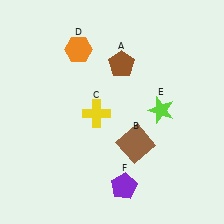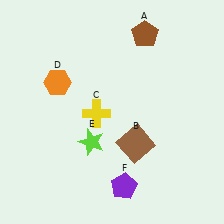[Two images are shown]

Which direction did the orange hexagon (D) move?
The orange hexagon (D) moved down.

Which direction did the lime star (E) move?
The lime star (E) moved left.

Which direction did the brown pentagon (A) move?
The brown pentagon (A) moved up.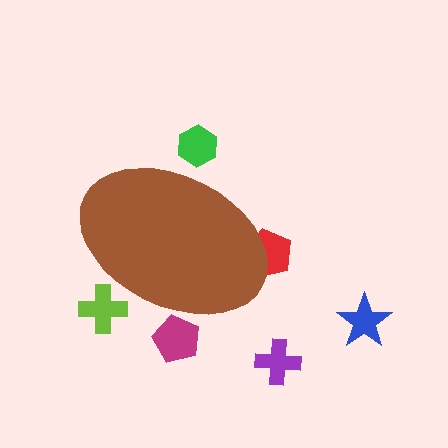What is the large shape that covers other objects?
A brown ellipse.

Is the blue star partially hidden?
No, the blue star is fully visible.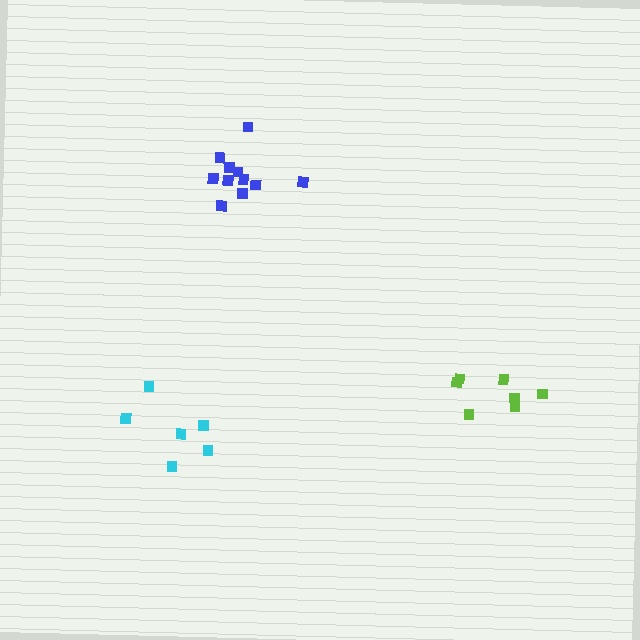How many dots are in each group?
Group 1: 7 dots, Group 2: 6 dots, Group 3: 11 dots (24 total).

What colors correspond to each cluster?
The clusters are colored: lime, cyan, blue.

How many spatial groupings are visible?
There are 3 spatial groupings.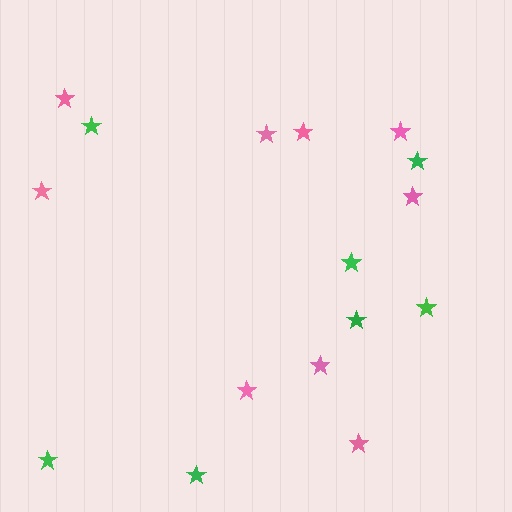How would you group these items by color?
There are 2 groups: one group of pink stars (9) and one group of green stars (7).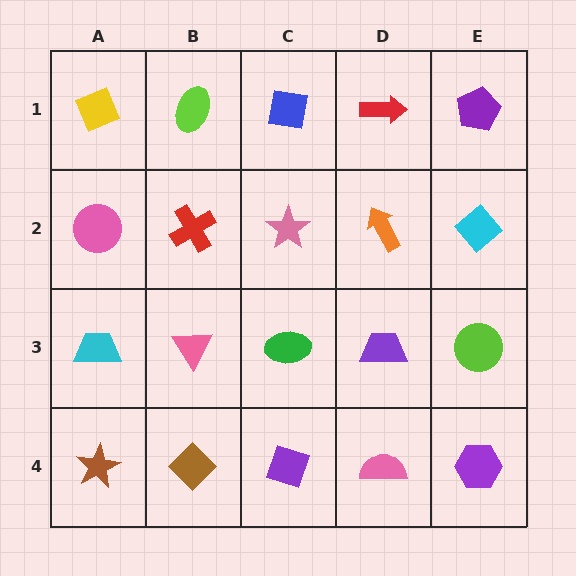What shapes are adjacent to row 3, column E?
A cyan diamond (row 2, column E), a purple hexagon (row 4, column E), a purple trapezoid (row 3, column D).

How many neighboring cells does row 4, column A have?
2.